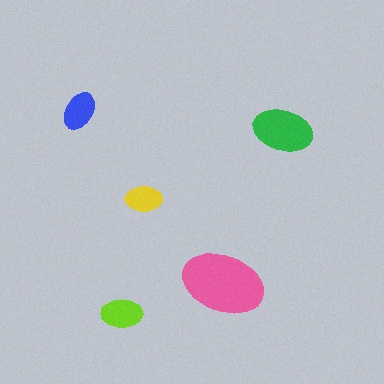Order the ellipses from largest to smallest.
the pink one, the green one, the lime one, the blue one, the yellow one.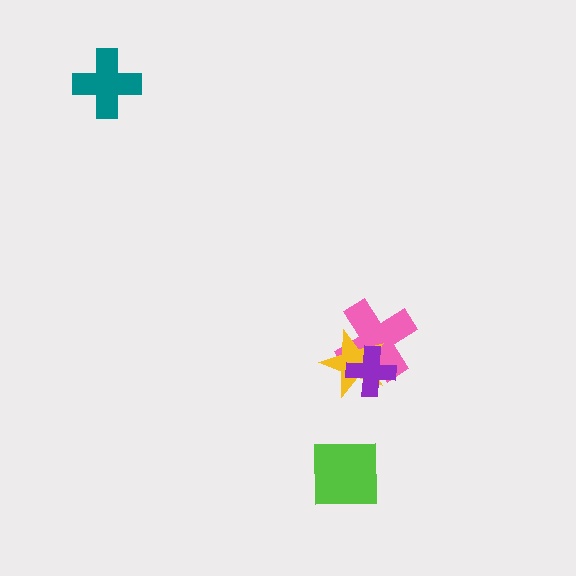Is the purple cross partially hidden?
No, no other shape covers it.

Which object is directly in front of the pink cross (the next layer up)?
The yellow star is directly in front of the pink cross.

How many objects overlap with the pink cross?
2 objects overlap with the pink cross.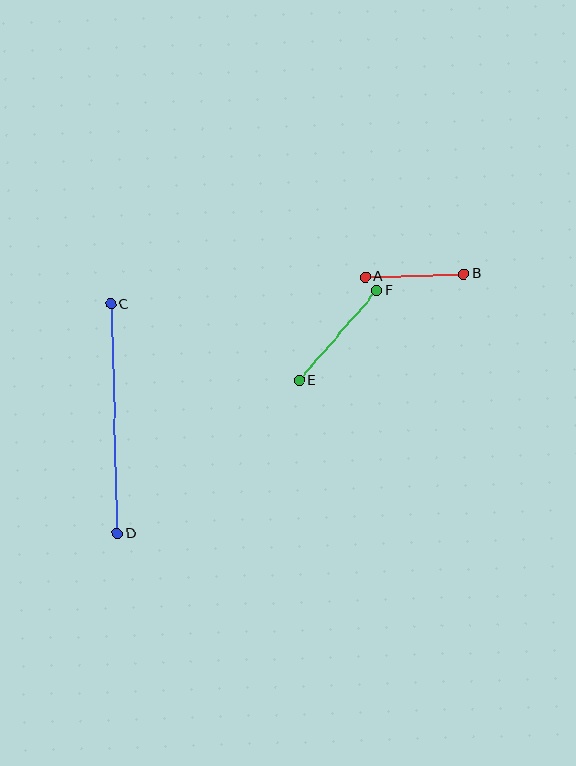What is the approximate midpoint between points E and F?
The midpoint is at approximately (338, 335) pixels.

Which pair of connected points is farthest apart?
Points C and D are farthest apart.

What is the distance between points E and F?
The distance is approximately 119 pixels.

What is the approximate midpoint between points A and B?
The midpoint is at approximately (414, 275) pixels.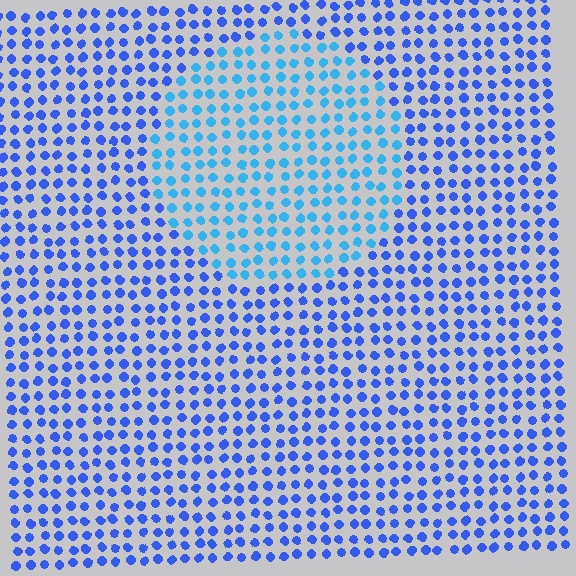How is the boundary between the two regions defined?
The boundary is defined purely by a slight shift in hue (about 29 degrees). Spacing, size, and orientation are identical on both sides.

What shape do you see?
I see a circle.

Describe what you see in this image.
The image is filled with small blue elements in a uniform arrangement. A circle-shaped region is visible where the elements are tinted to a slightly different hue, forming a subtle color boundary.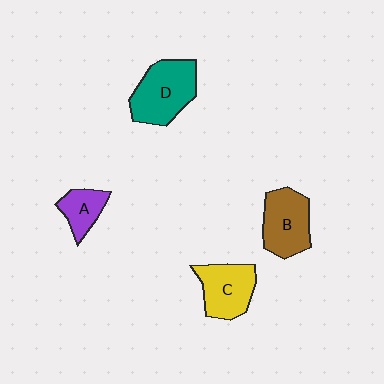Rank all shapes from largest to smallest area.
From largest to smallest: D (teal), B (brown), C (yellow), A (purple).